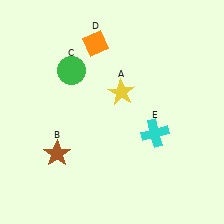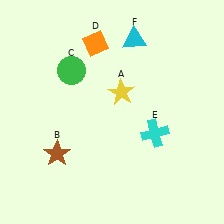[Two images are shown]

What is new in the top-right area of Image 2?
A cyan triangle (F) was added in the top-right area of Image 2.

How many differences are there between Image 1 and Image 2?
There is 1 difference between the two images.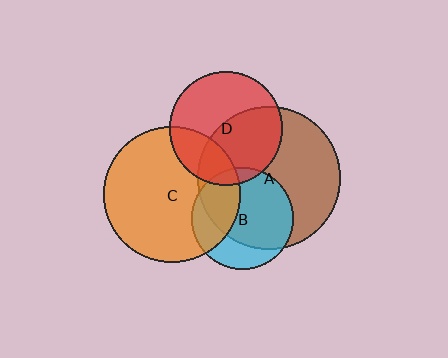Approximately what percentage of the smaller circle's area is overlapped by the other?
Approximately 70%.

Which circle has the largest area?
Circle A (brown).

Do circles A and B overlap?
Yes.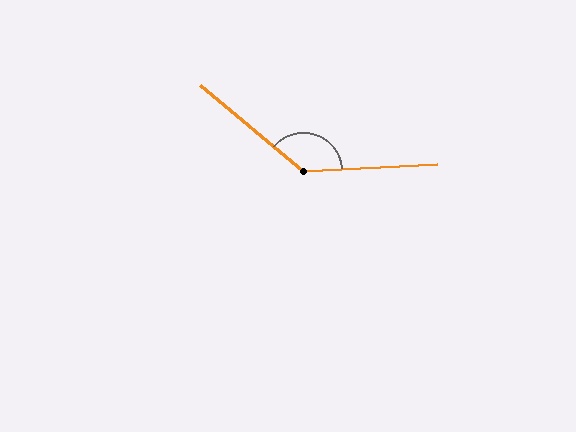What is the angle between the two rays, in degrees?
Approximately 138 degrees.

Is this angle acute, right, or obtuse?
It is obtuse.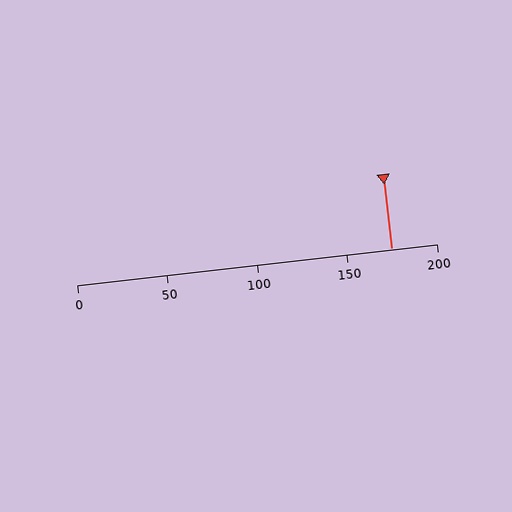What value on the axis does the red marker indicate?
The marker indicates approximately 175.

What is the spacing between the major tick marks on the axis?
The major ticks are spaced 50 apart.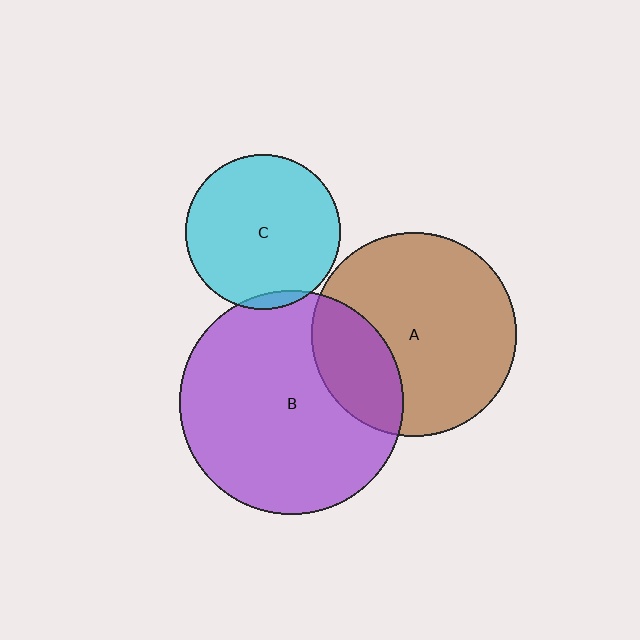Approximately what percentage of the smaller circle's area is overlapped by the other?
Approximately 5%.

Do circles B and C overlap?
Yes.